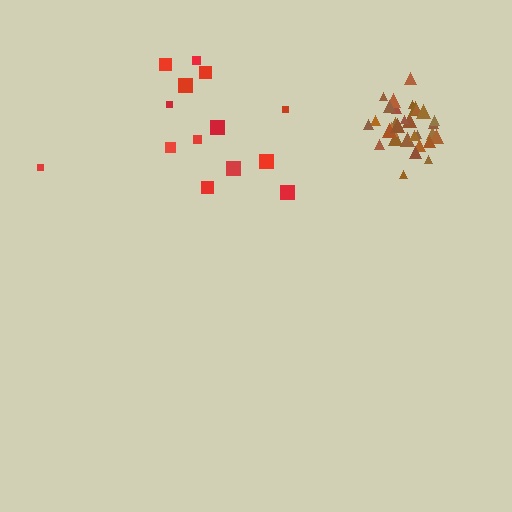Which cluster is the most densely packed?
Brown.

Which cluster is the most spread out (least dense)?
Red.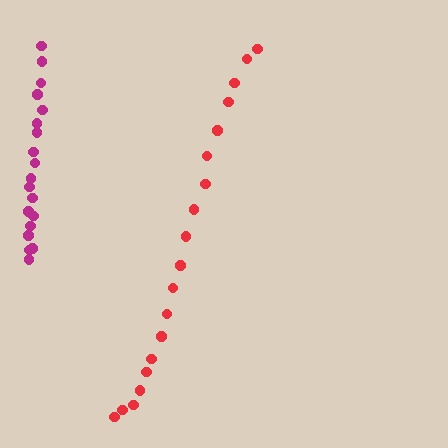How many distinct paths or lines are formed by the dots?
There are 2 distinct paths.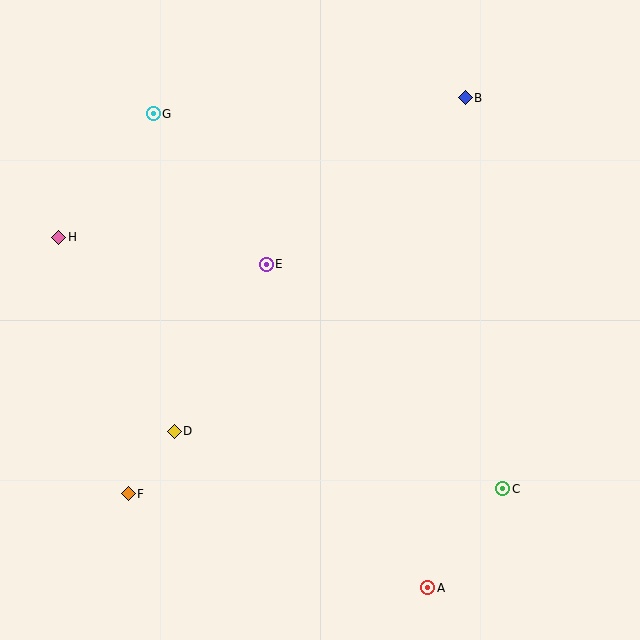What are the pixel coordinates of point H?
Point H is at (59, 237).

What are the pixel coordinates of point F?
Point F is at (128, 494).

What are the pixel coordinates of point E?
Point E is at (266, 264).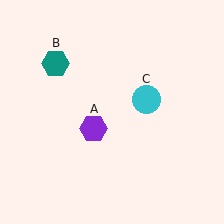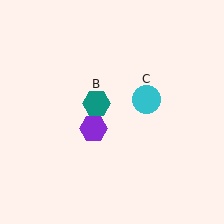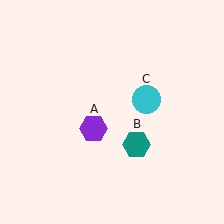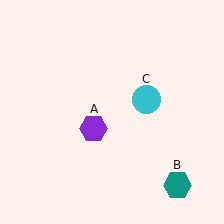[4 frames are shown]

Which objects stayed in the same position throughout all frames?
Purple hexagon (object A) and cyan circle (object C) remained stationary.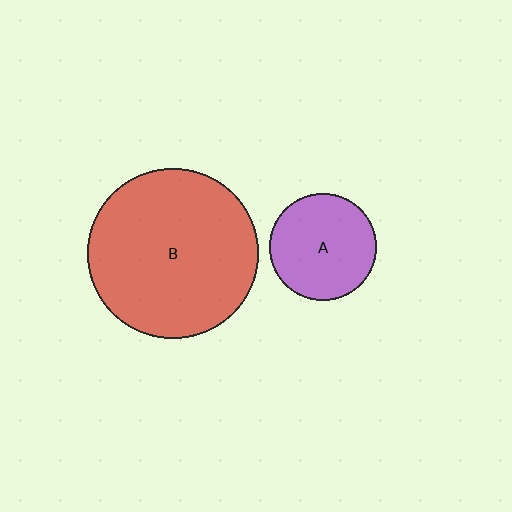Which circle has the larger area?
Circle B (red).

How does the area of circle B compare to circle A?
Approximately 2.6 times.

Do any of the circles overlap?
No, none of the circles overlap.